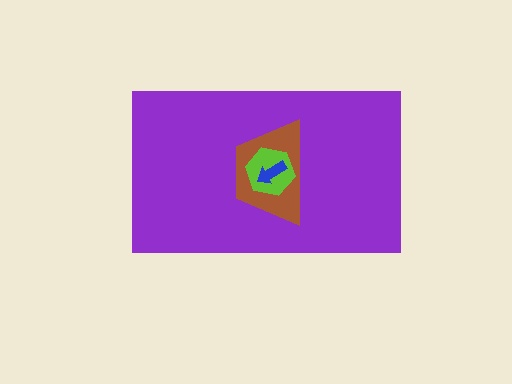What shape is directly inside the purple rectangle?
The brown trapezoid.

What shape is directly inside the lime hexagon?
The blue arrow.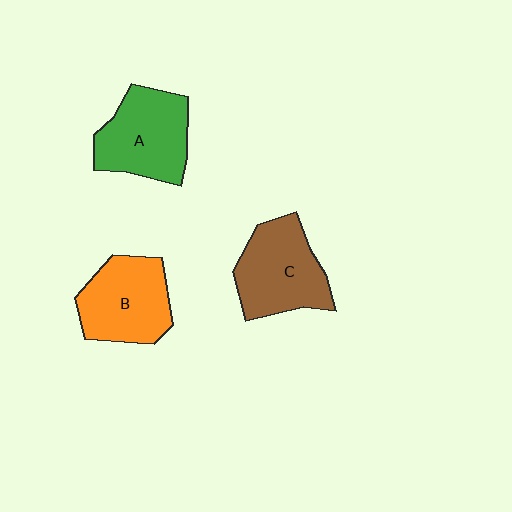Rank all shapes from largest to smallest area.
From largest to smallest: C (brown), A (green), B (orange).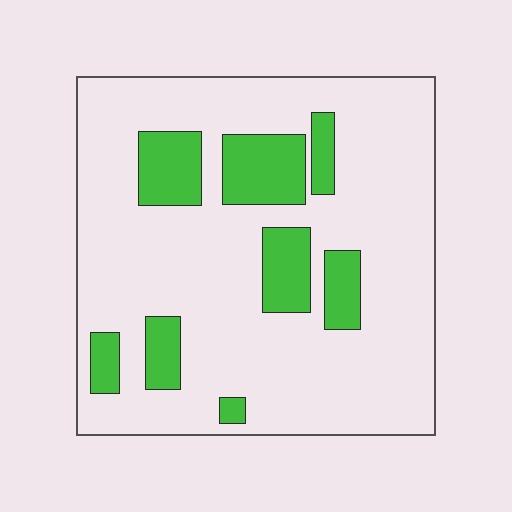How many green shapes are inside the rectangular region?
8.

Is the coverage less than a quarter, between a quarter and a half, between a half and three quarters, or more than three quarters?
Less than a quarter.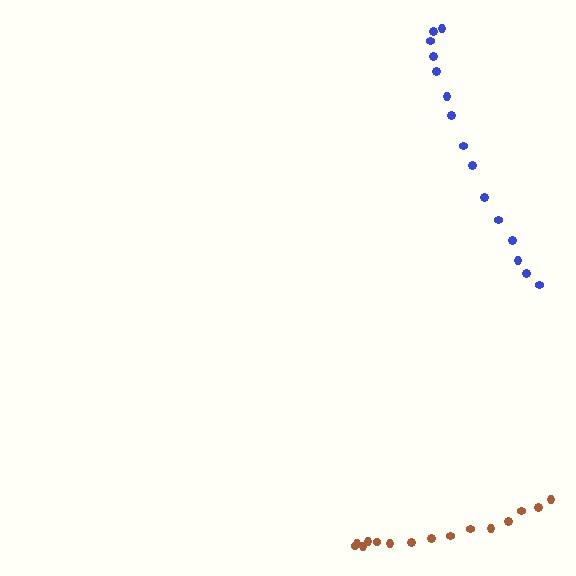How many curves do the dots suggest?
There are 2 distinct paths.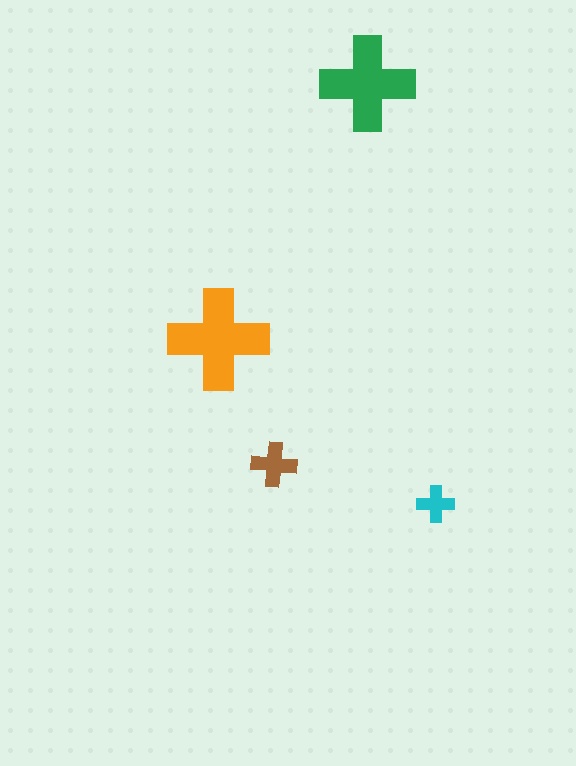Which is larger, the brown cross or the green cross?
The green one.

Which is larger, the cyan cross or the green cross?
The green one.